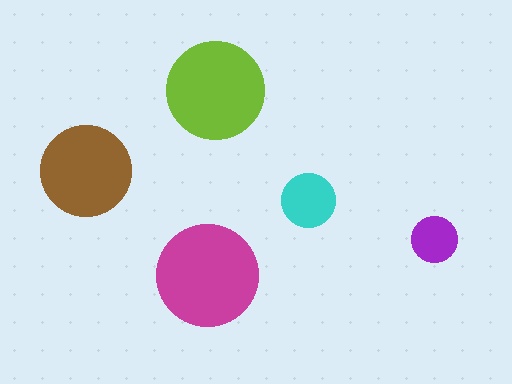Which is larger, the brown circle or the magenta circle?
The magenta one.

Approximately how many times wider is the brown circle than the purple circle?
About 2 times wider.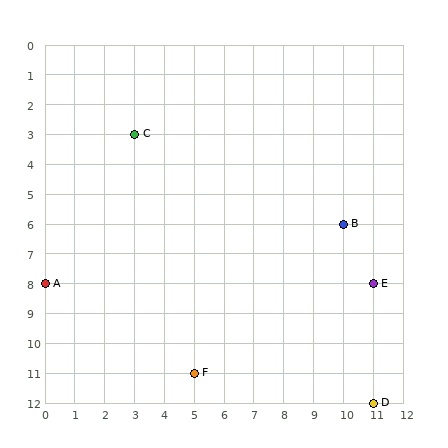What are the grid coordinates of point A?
Point A is at grid coordinates (0, 8).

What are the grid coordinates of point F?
Point F is at grid coordinates (5, 11).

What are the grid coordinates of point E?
Point E is at grid coordinates (11, 8).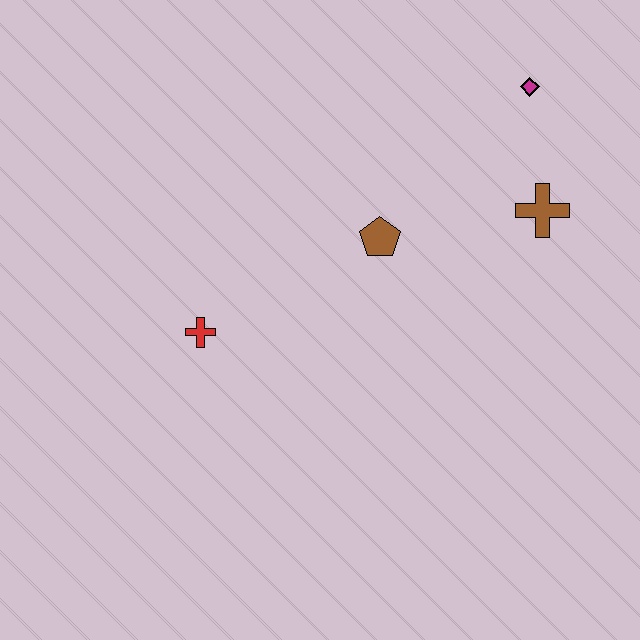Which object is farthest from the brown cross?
The red cross is farthest from the brown cross.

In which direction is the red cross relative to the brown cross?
The red cross is to the left of the brown cross.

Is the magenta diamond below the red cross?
No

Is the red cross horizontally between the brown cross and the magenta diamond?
No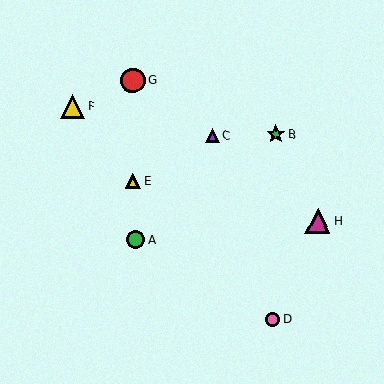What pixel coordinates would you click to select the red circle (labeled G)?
Click at (132, 81) to select the red circle G.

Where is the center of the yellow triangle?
The center of the yellow triangle is at (73, 107).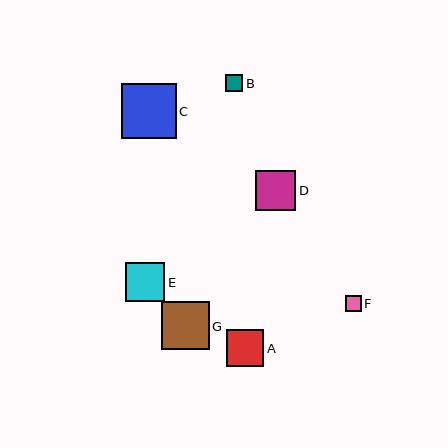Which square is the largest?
Square C is the largest with a size of approximately 55 pixels.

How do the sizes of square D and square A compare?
Square D and square A are approximately the same size.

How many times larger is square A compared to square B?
Square A is approximately 2.2 times the size of square B.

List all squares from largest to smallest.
From largest to smallest: C, G, D, E, A, B, F.